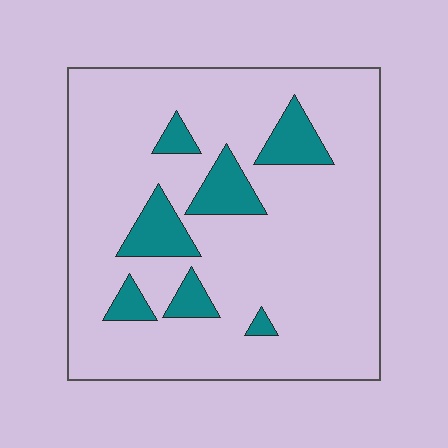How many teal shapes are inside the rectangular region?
7.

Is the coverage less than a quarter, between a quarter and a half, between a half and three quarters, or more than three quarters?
Less than a quarter.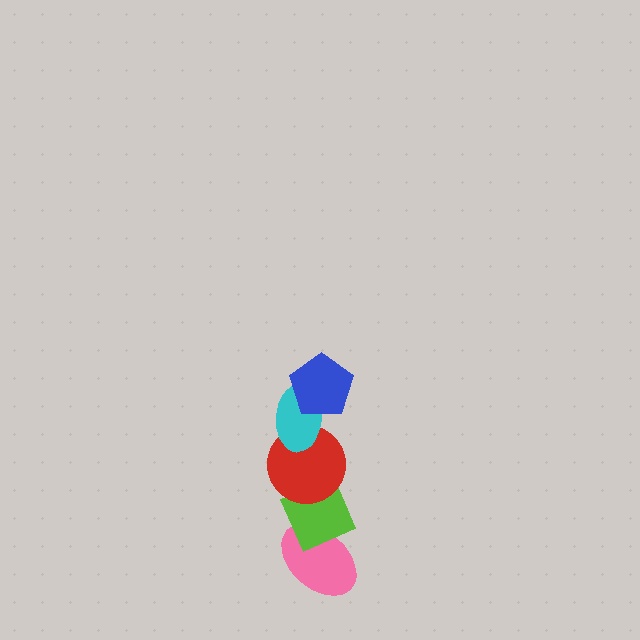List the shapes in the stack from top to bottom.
From top to bottom: the blue pentagon, the cyan ellipse, the red circle, the lime diamond, the pink ellipse.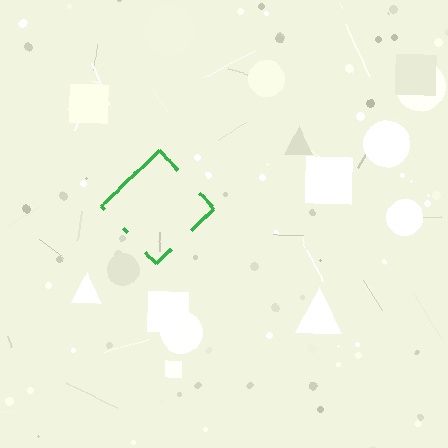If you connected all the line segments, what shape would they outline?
They would outline a diamond.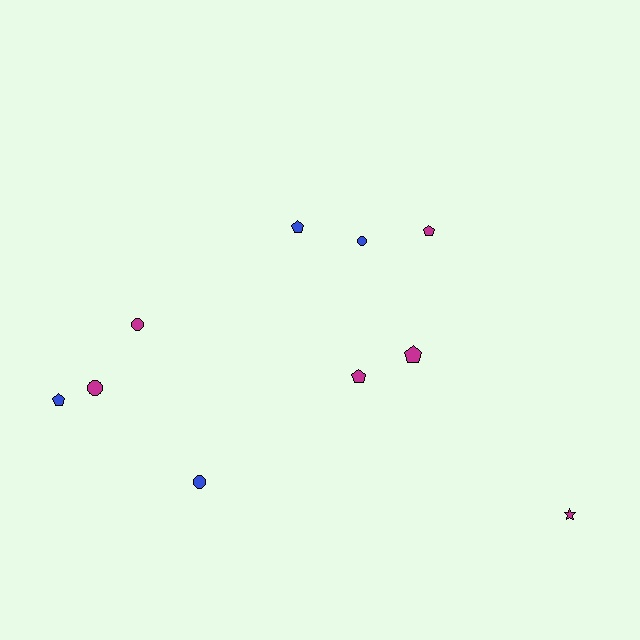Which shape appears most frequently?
Pentagon, with 5 objects.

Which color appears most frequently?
Magenta, with 6 objects.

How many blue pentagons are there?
There are 2 blue pentagons.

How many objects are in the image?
There are 10 objects.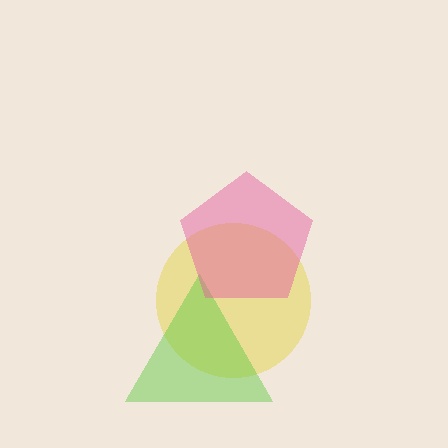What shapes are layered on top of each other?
The layered shapes are: a yellow circle, a lime triangle, a pink pentagon.